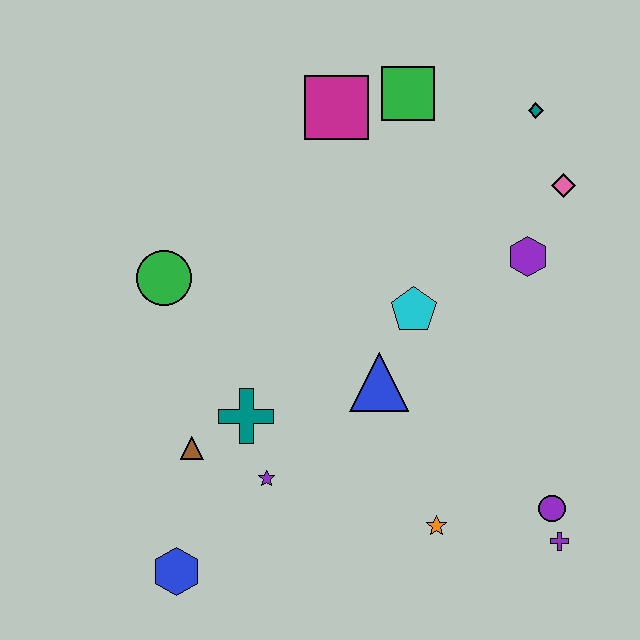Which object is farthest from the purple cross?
The magenta square is farthest from the purple cross.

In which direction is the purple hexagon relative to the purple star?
The purple hexagon is to the right of the purple star.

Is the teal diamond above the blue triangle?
Yes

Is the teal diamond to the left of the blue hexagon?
No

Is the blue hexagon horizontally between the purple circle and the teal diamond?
No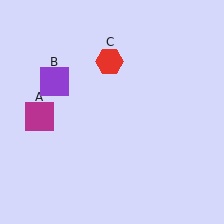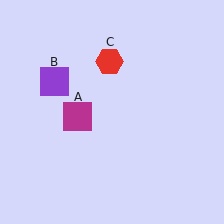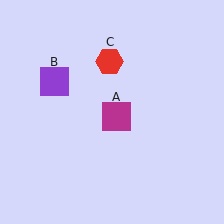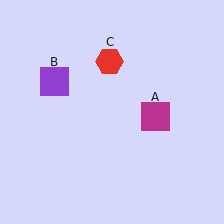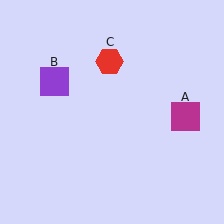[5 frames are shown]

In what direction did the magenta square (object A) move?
The magenta square (object A) moved right.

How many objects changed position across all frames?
1 object changed position: magenta square (object A).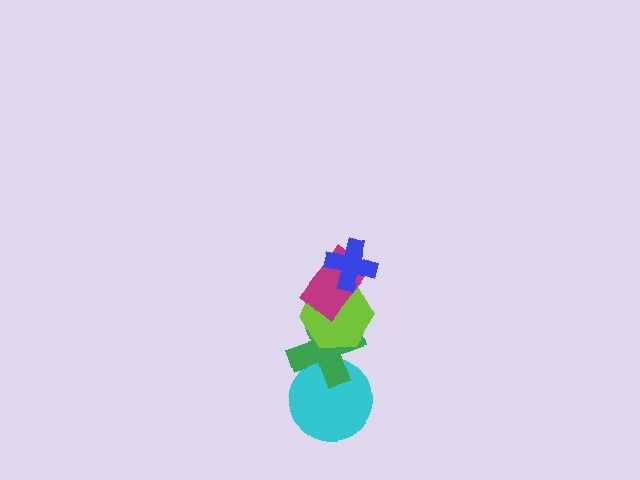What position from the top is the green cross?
The green cross is 4th from the top.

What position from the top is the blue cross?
The blue cross is 1st from the top.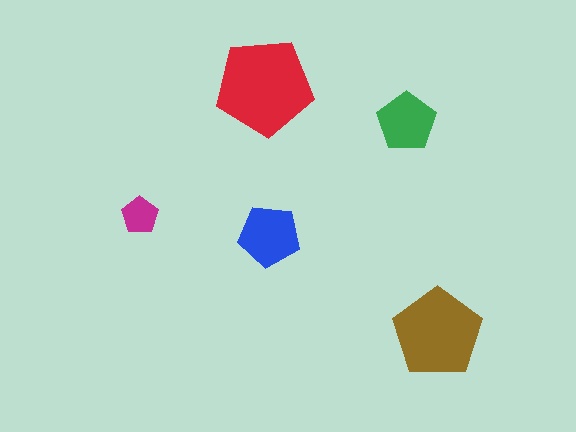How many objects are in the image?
There are 5 objects in the image.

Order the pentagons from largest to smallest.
the red one, the brown one, the blue one, the green one, the magenta one.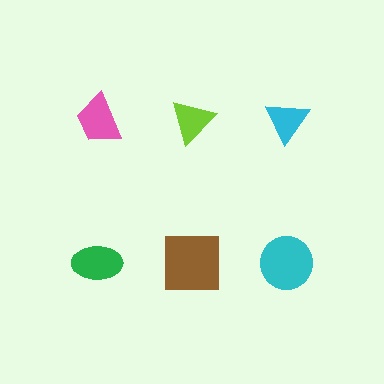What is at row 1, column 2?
A lime triangle.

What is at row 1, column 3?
A cyan triangle.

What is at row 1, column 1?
A pink trapezoid.